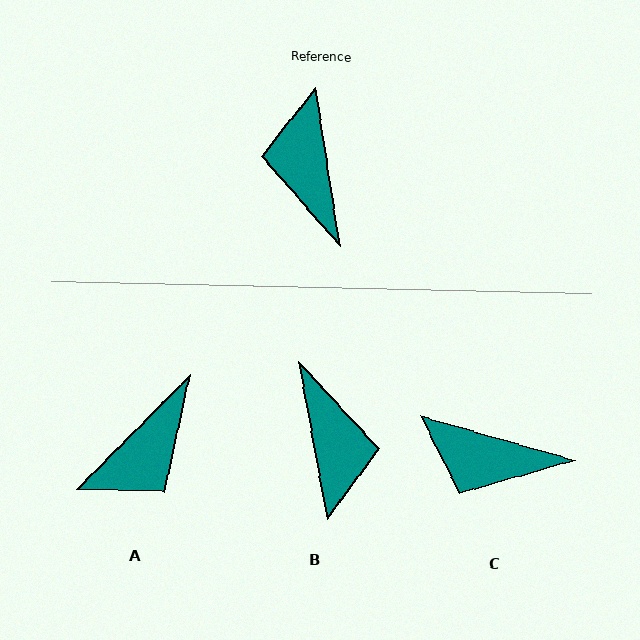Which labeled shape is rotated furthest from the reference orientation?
B, about 178 degrees away.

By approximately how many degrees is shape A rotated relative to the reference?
Approximately 126 degrees counter-clockwise.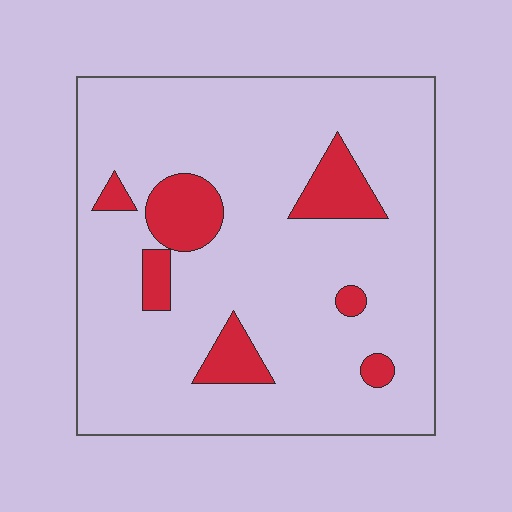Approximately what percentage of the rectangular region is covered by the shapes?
Approximately 15%.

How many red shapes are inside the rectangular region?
7.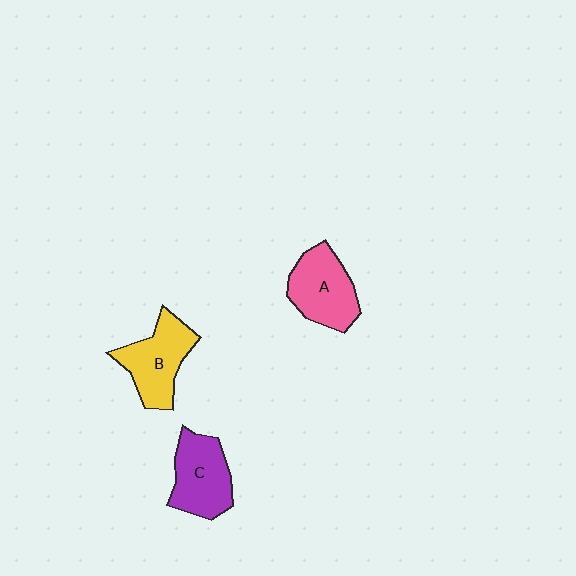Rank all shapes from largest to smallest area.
From largest to smallest: B (yellow), A (pink), C (purple).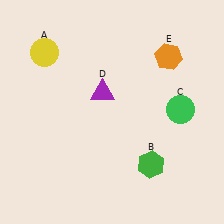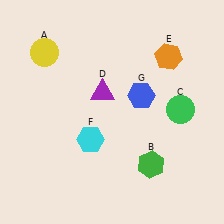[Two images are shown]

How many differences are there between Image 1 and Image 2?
There are 2 differences between the two images.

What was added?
A cyan hexagon (F), a blue hexagon (G) were added in Image 2.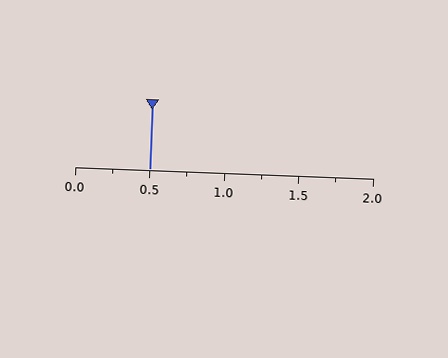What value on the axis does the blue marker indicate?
The marker indicates approximately 0.5.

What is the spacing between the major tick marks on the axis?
The major ticks are spaced 0.5 apart.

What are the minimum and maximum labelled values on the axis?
The axis runs from 0.0 to 2.0.